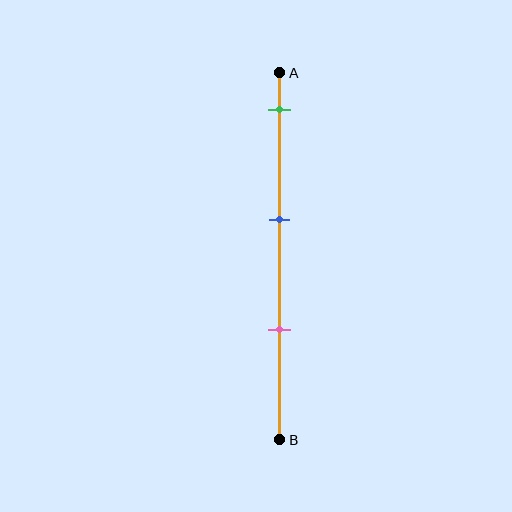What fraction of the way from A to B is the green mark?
The green mark is approximately 10% (0.1) of the way from A to B.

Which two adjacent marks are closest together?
The blue and pink marks are the closest adjacent pair.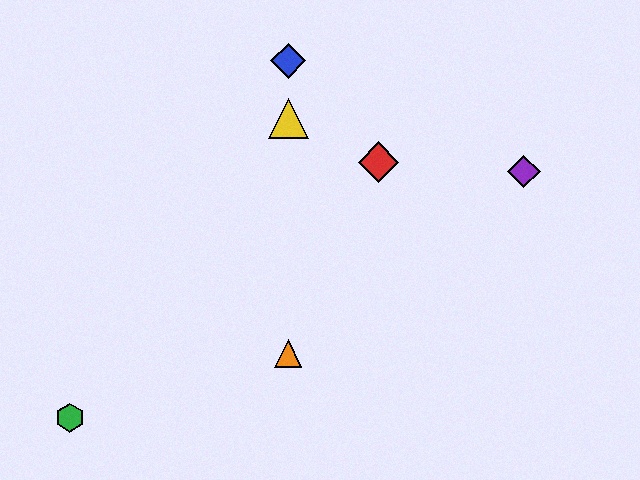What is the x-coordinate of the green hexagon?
The green hexagon is at x≈70.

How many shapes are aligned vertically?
3 shapes (the blue diamond, the yellow triangle, the orange triangle) are aligned vertically.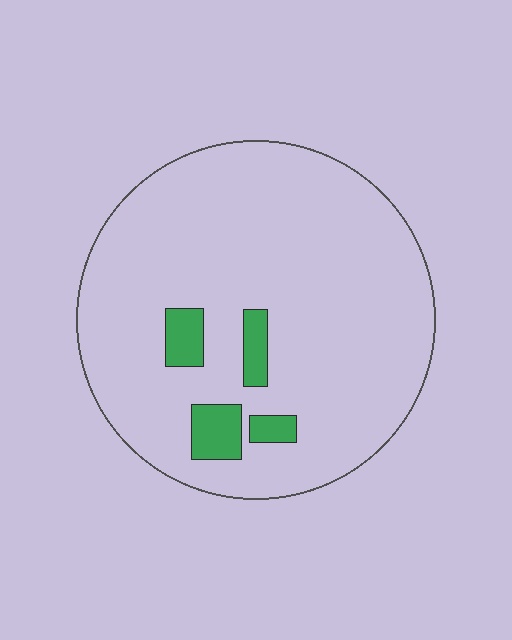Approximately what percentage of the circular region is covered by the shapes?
Approximately 10%.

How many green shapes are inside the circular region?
4.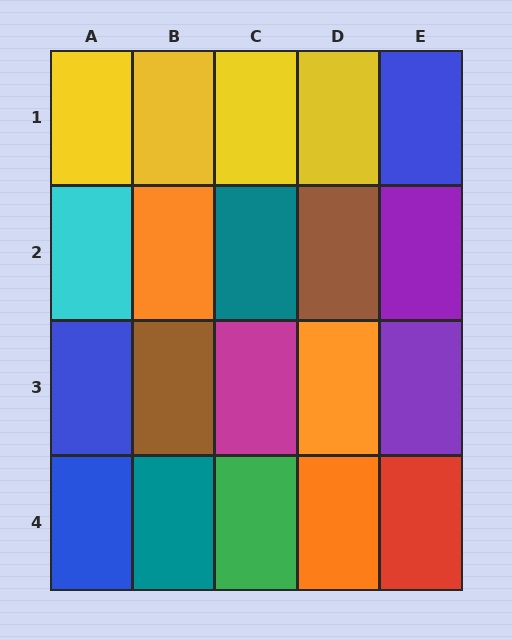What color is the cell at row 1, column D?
Yellow.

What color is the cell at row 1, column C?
Yellow.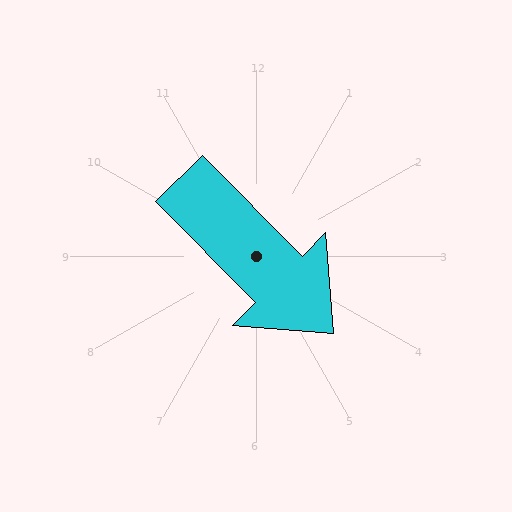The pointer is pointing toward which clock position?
Roughly 5 o'clock.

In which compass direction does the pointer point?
Southeast.